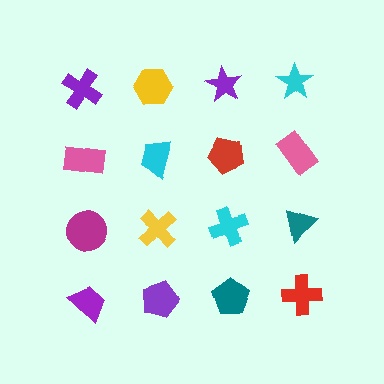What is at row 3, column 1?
A magenta circle.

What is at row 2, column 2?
A cyan trapezoid.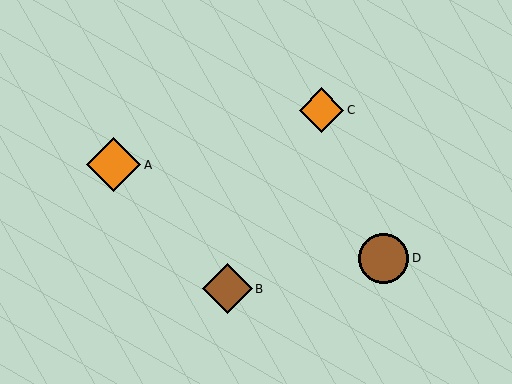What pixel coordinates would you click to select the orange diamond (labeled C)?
Click at (321, 110) to select the orange diamond C.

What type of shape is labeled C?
Shape C is an orange diamond.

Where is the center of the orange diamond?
The center of the orange diamond is at (114, 165).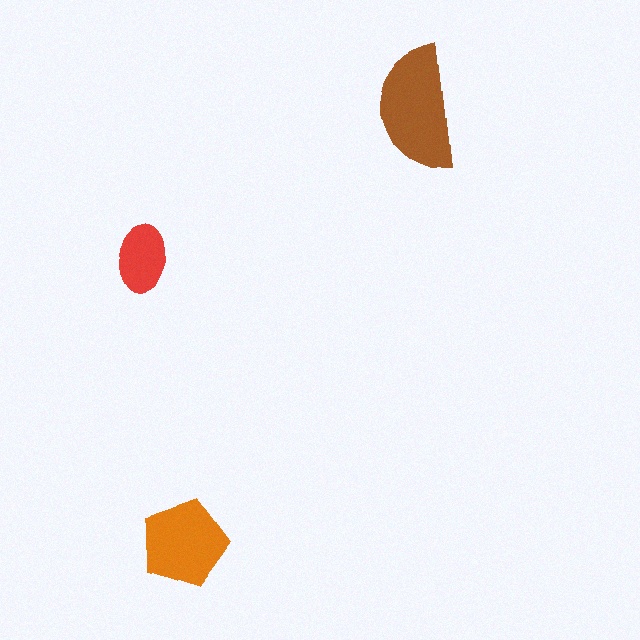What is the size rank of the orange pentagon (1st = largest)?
2nd.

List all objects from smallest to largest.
The red ellipse, the orange pentagon, the brown semicircle.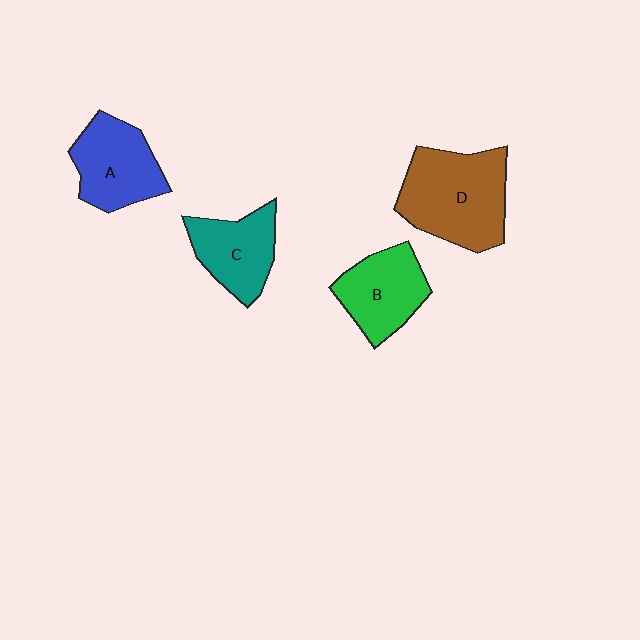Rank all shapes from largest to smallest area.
From largest to smallest: D (brown), A (blue), B (green), C (teal).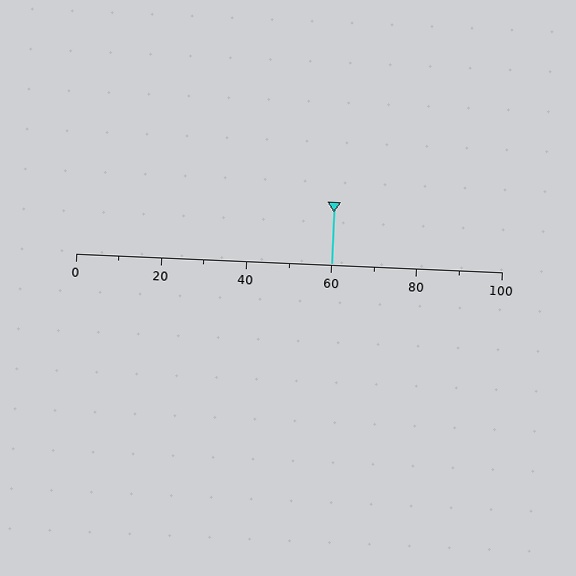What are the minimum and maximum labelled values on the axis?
The axis runs from 0 to 100.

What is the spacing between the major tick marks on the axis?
The major ticks are spaced 20 apart.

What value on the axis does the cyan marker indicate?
The marker indicates approximately 60.